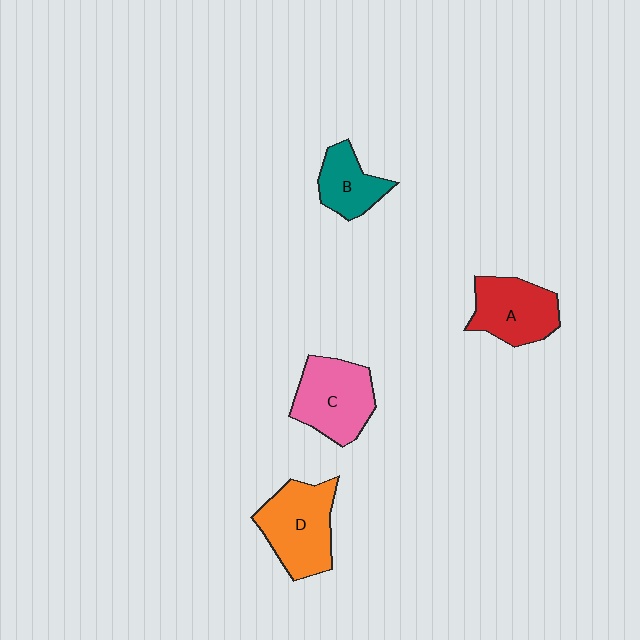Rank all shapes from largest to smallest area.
From largest to smallest: D (orange), C (pink), A (red), B (teal).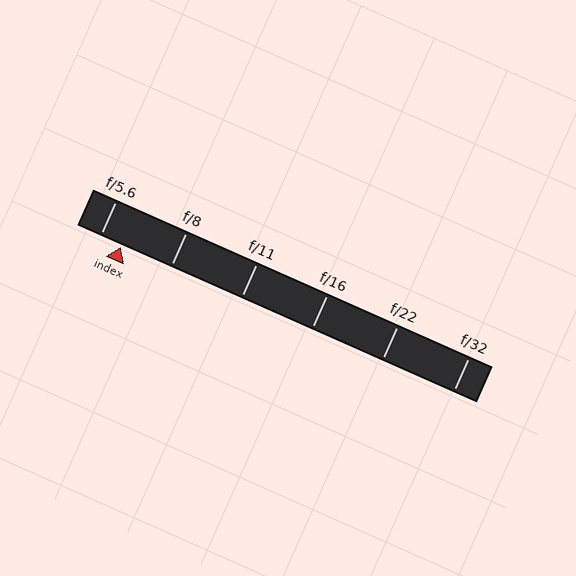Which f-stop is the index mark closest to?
The index mark is closest to f/5.6.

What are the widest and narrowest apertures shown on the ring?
The widest aperture shown is f/5.6 and the narrowest is f/32.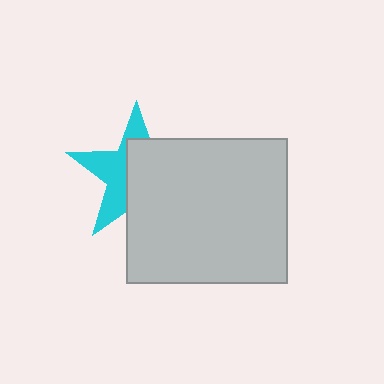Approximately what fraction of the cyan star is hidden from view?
Roughly 57% of the cyan star is hidden behind the light gray rectangle.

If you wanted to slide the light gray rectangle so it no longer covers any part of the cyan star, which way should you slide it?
Slide it right — that is the most direct way to separate the two shapes.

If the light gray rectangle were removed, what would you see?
You would see the complete cyan star.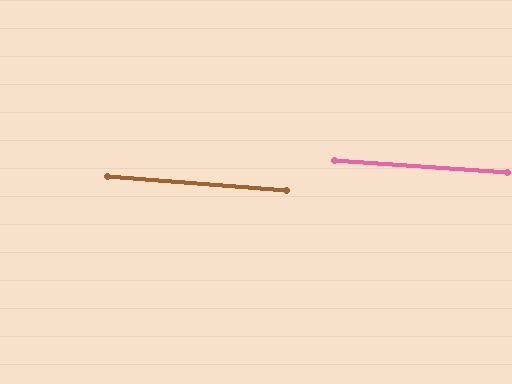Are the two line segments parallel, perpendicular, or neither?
Parallel — their directions differ by only 0.5°.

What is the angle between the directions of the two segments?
Approximately 0 degrees.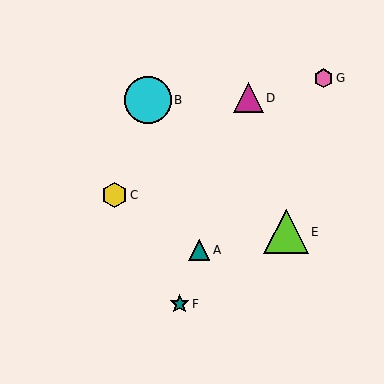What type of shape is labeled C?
Shape C is a yellow hexagon.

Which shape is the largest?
The cyan circle (labeled B) is the largest.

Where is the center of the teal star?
The center of the teal star is at (180, 304).